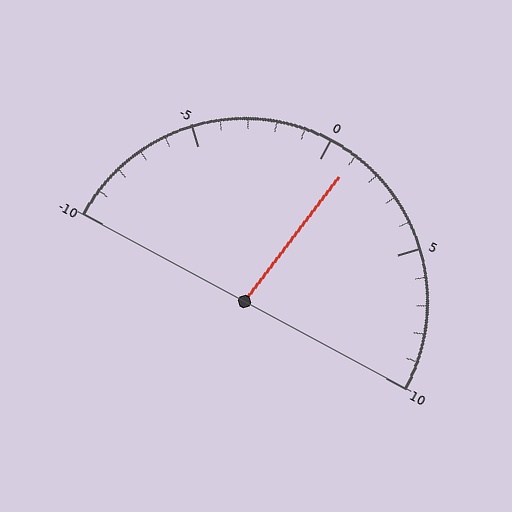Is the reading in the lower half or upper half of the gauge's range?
The reading is in the upper half of the range (-10 to 10).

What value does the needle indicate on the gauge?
The needle indicates approximately 1.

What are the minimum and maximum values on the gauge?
The gauge ranges from -10 to 10.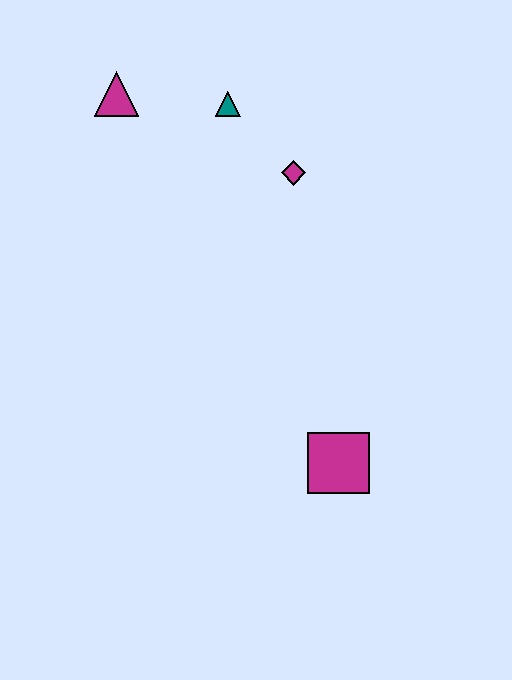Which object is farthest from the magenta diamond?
The magenta square is farthest from the magenta diamond.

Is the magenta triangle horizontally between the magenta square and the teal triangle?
No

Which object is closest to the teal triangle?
The magenta diamond is closest to the teal triangle.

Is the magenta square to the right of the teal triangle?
Yes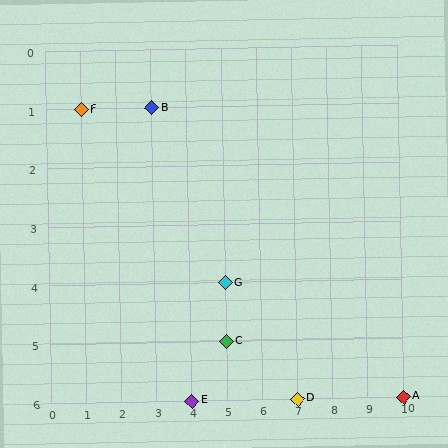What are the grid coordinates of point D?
Point D is at grid coordinates (7, 6).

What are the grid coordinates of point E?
Point E is at grid coordinates (4, 6).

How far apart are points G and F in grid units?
Points G and F are 4 columns and 3 rows apart (about 5.0 grid units diagonally).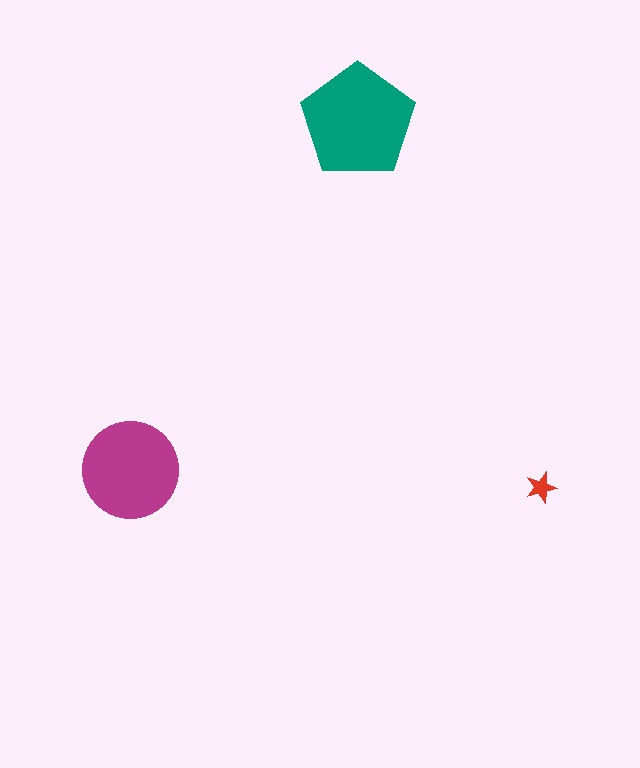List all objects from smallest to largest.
The red star, the magenta circle, the teal pentagon.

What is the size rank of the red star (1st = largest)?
3rd.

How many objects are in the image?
There are 3 objects in the image.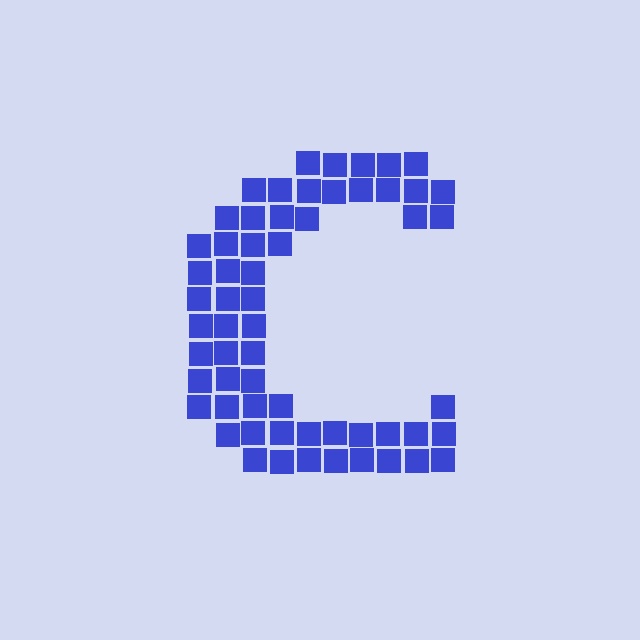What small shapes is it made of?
It is made of small squares.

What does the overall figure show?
The overall figure shows the letter C.